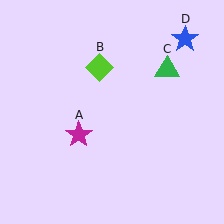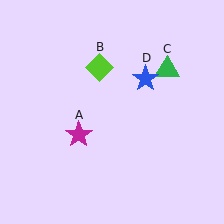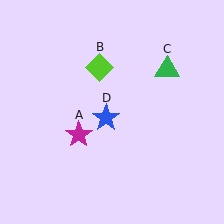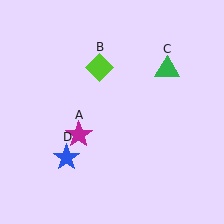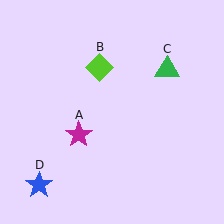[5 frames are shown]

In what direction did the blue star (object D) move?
The blue star (object D) moved down and to the left.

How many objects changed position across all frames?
1 object changed position: blue star (object D).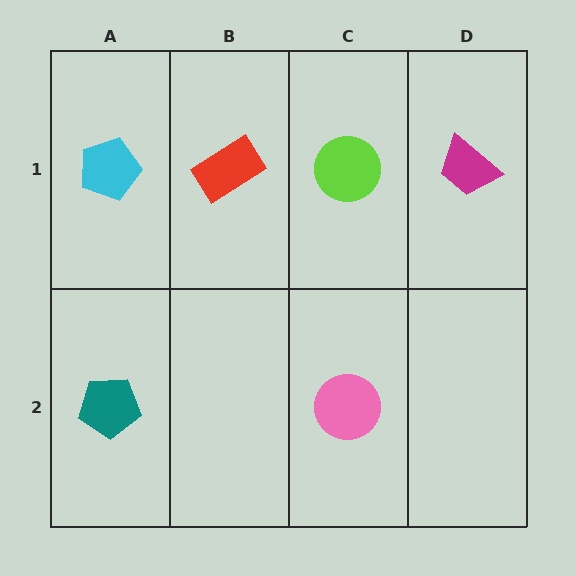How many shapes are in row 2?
2 shapes.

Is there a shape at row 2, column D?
No, that cell is empty.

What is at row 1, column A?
A cyan pentagon.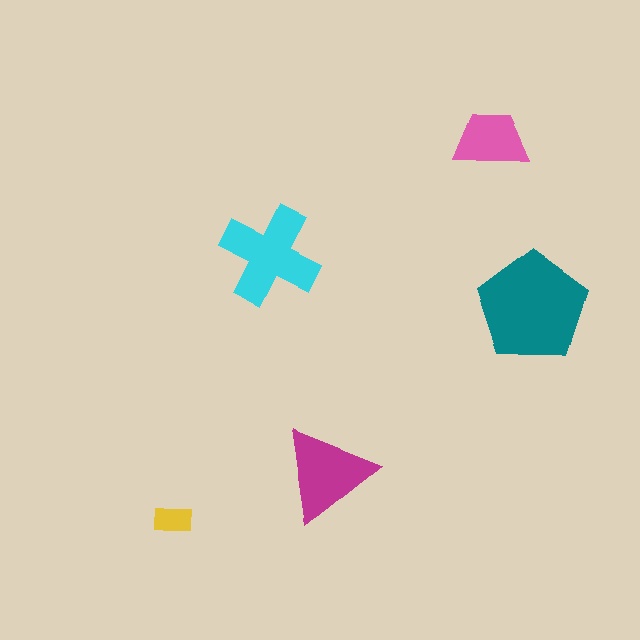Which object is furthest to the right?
The teal pentagon is rightmost.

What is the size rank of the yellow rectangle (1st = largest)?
5th.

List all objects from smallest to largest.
The yellow rectangle, the pink trapezoid, the magenta triangle, the cyan cross, the teal pentagon.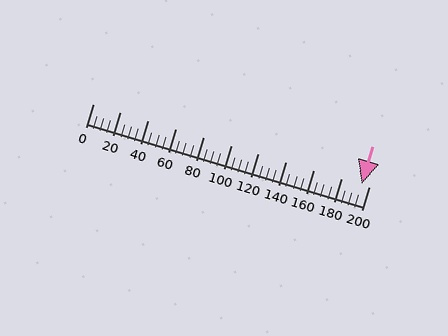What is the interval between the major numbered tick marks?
The major tick marks are spaced 20 units apart.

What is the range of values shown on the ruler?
The ruler shows values from 0 to 200.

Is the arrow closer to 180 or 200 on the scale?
The arrow is closer to 200.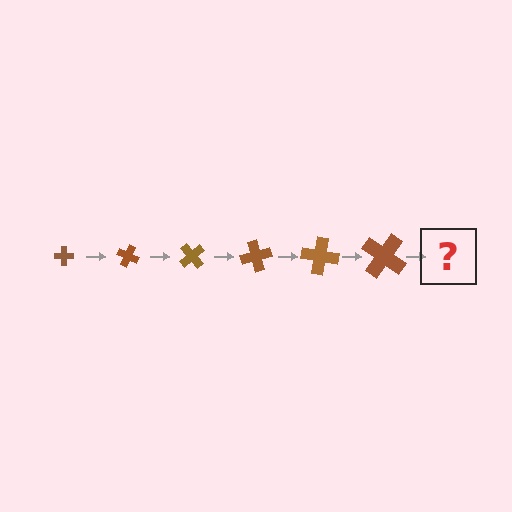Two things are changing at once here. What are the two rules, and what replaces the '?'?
The two rules are that the cross grows larger each step and it rotates 25 degrees each step. The '?' should be a cross, larger than the previous one and rotated 150 degrees from the start.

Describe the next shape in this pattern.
It should be a cross, larger than the previous one and rotated 150 degrees from the start.